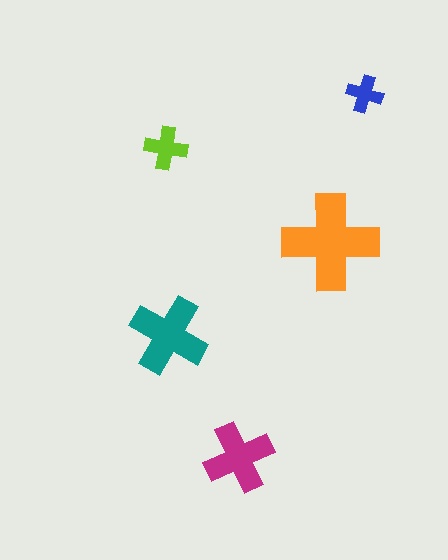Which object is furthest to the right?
The blue cross is rightmost.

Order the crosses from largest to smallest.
the orange one, the teal one, the magenta one, the lime one, the blue one.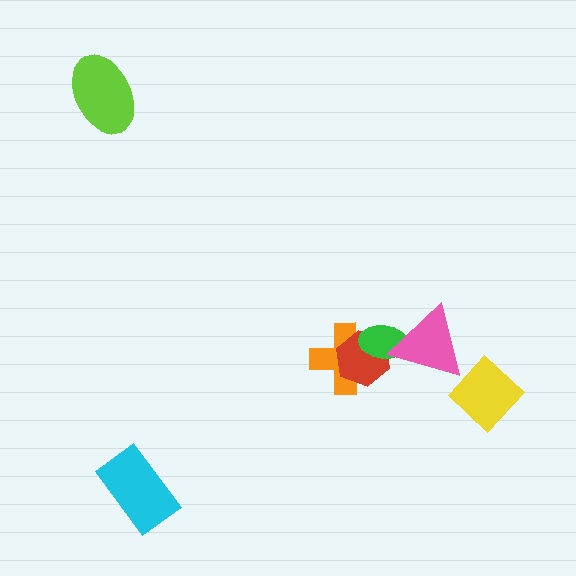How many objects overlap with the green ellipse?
3 objects overlap with the green ellipse.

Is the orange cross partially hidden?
Yes, it is partially covered by another shape.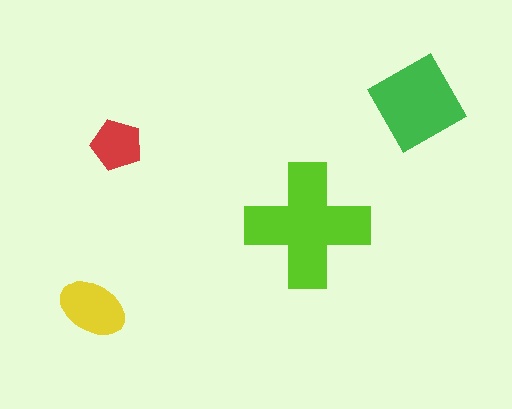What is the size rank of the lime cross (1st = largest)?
1st.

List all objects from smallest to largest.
The red pentagon, the yellow ellipse, the green square, the lime cross.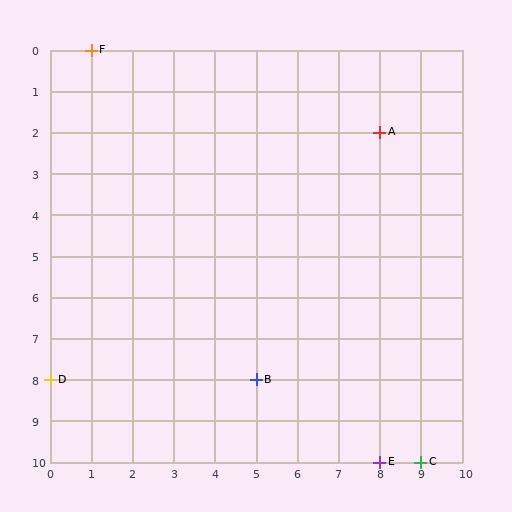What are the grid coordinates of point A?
Point A is at grid coordinates (8, 2).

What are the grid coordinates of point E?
Point E is at grid coordinates (8, 10).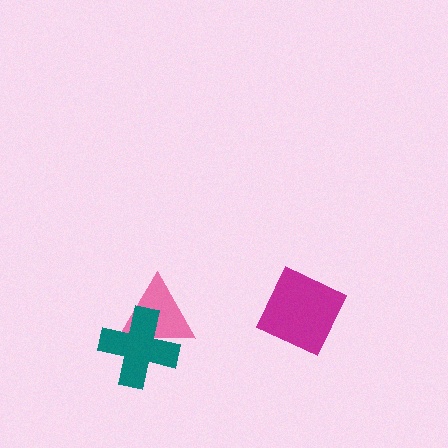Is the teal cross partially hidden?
No, no other shape covers it.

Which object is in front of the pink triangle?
The teal cross is in front of the pink triangle.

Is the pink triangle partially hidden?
Yes, it is partially covered by another shape.